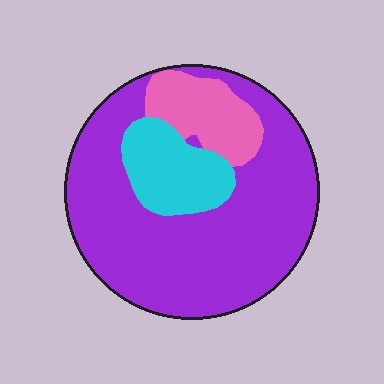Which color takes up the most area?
Purple, at roughly 70%.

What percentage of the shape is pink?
Pink covers 14% of the shape.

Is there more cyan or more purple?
Purple.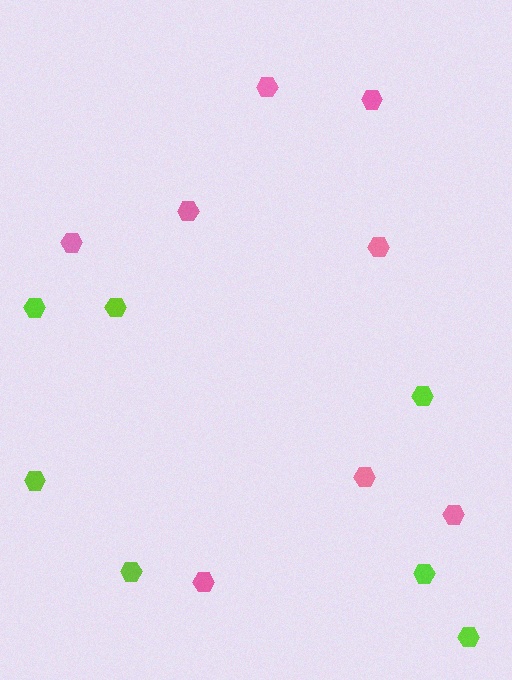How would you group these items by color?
There are 2 groups: one group of pink hexagons (8) and one group of lime hexagons (7).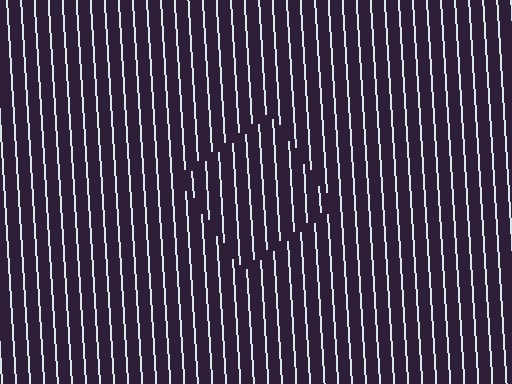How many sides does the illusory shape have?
4 sides — the line-ends trace a square.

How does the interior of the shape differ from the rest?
The interior of the shape contains the same grating, shifted by half a period — the contour is defined by the phase discontinuity where line-ends from the inner and outer gratings abut.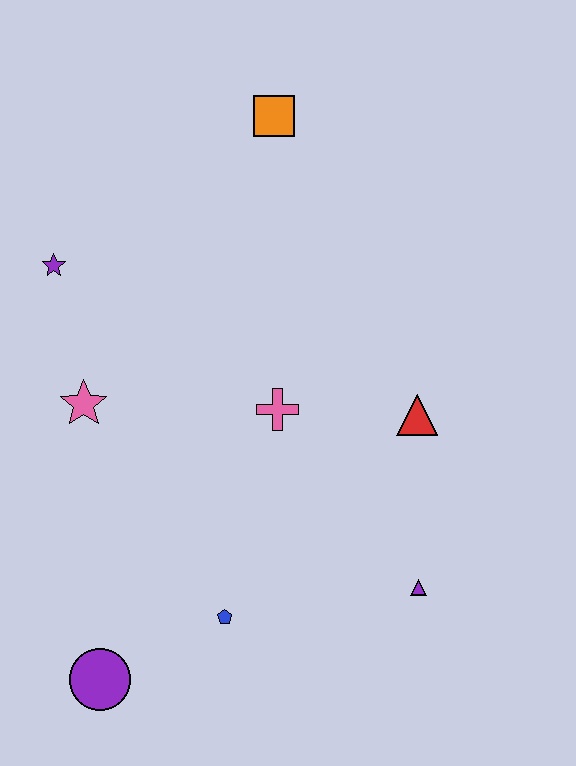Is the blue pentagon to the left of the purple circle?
No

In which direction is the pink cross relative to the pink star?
The pink cross is to the right of the pink star.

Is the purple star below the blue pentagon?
No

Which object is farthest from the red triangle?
The purple circle is farthest from the red triangle.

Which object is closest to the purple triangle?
The red triangle is closest to the purple triangle.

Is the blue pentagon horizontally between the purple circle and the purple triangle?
Yes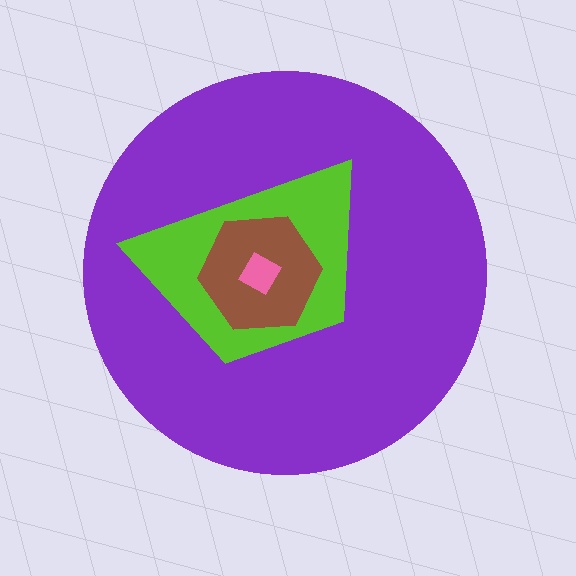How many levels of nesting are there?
4.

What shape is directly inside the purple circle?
The lime trapezoid.